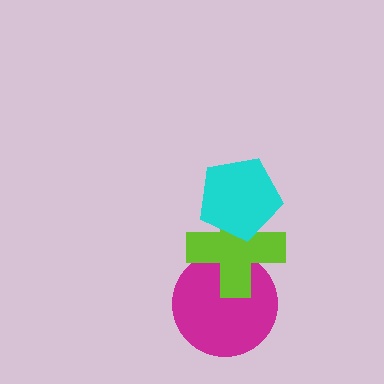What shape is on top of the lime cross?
The cyan pentagon is on top of the lime cross.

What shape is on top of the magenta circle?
The lime cross is on top of the magenta circle.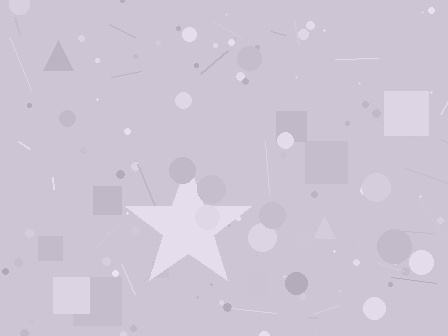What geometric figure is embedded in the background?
A star is embedded in the background.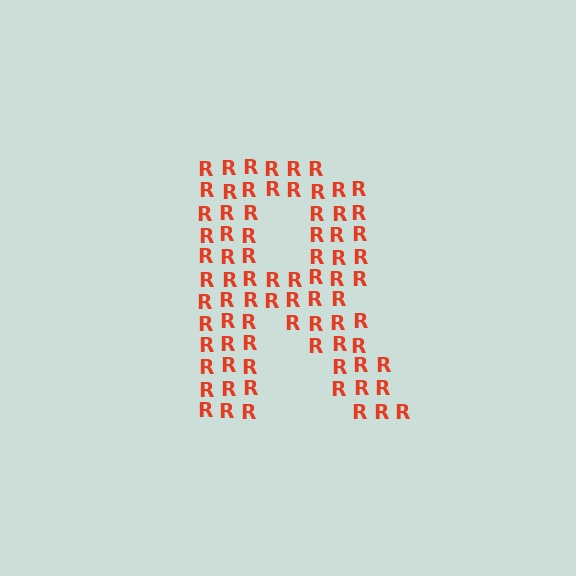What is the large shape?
The large shape is the letter R.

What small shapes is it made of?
It is made of small letter R's.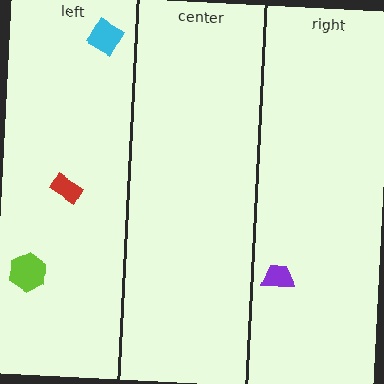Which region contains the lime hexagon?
The left region.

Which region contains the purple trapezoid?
The right region.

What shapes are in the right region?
The purple trapezoid.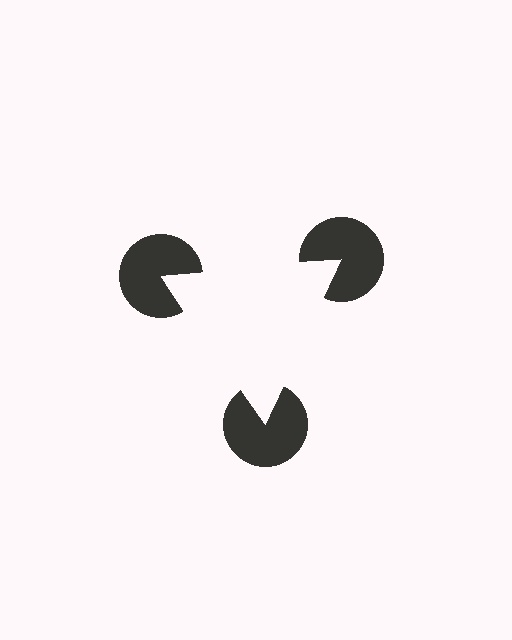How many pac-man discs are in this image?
There are 3 — one at each vertex of the illusory triangle.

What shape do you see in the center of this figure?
An illusory triangle — its edges are inferred from the aligned wedge cuts in the pac-man discs, not physically drawn.